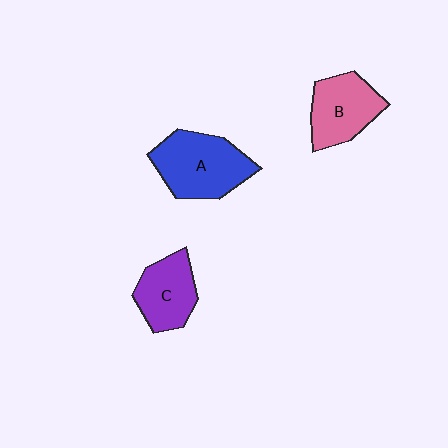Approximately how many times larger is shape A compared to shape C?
Approximately 1.4 times.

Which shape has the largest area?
Shape A (blue).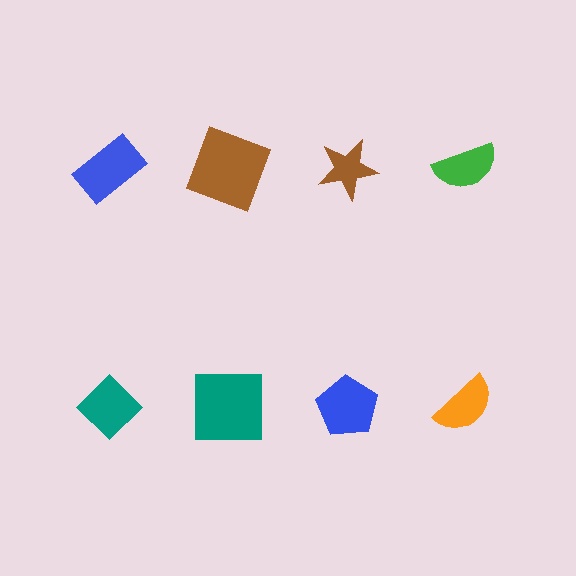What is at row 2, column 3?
A blue pentagon.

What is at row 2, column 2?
A teal square.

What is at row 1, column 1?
A blue rectangle.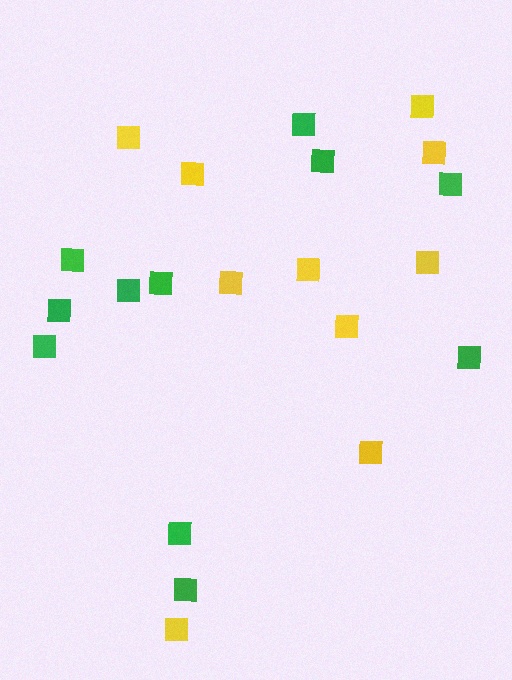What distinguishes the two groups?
There are 2 groups: one group of yellow squares (10) and one group of green squares (11).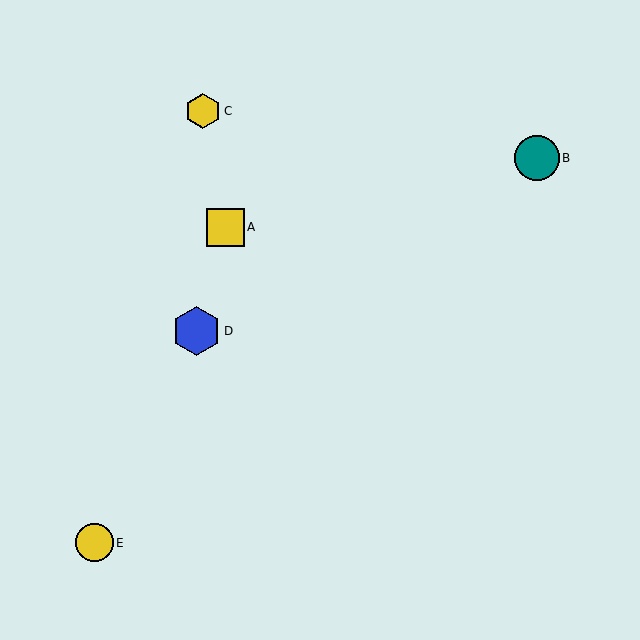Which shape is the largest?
The blue hexagon (labeled D) is the largest.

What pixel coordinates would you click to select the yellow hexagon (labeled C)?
Click at (203, 111) to select the yellow hexagon C.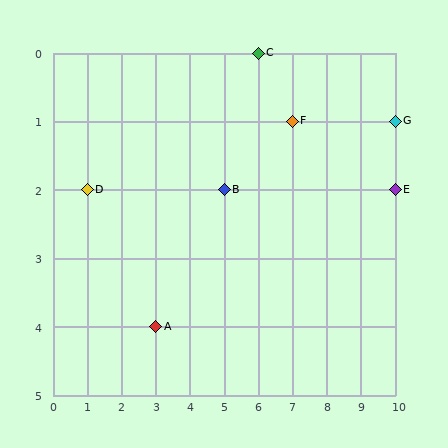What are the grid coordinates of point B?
Point B is at grid coordinates (5, 2).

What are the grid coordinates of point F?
Point F is at grid coordinates (7, 1).